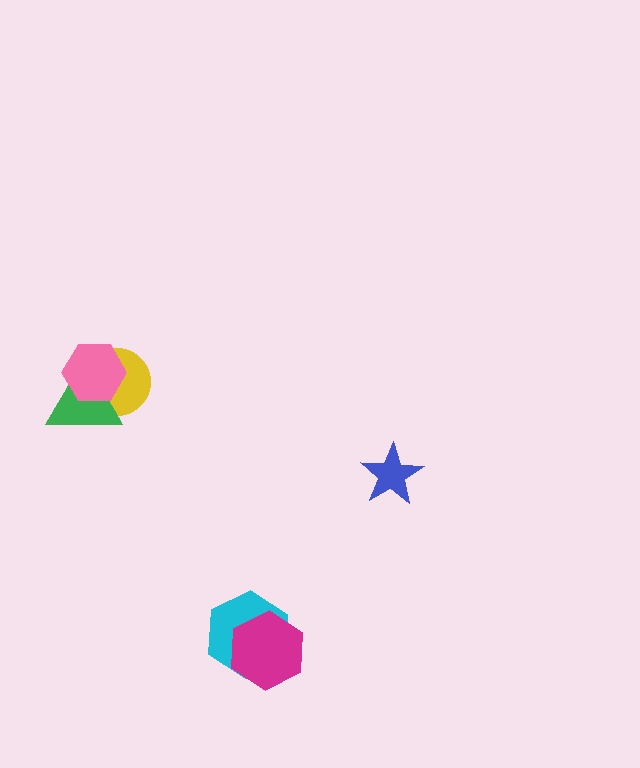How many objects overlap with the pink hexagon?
2 objects overlap with the pink hexagon.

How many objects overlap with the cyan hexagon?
1 object overlaps with the cyan hexagon.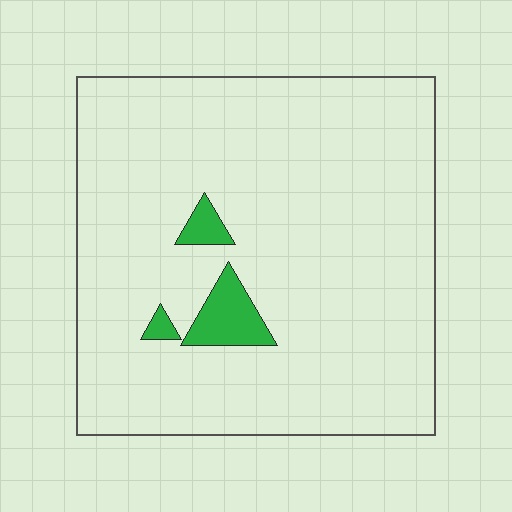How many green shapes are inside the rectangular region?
3.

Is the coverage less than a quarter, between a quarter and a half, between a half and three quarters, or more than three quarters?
Less than a quarter.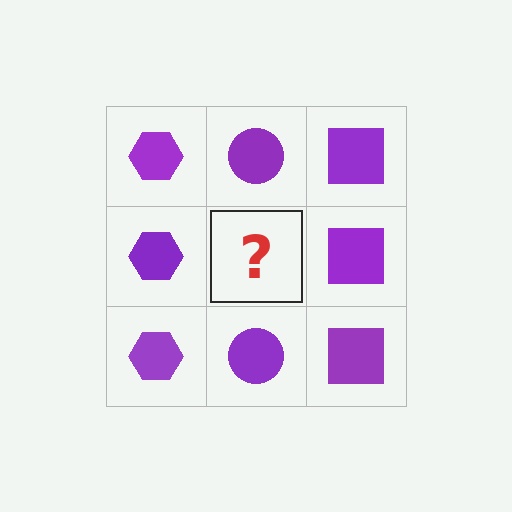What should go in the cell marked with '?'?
The missing cell should contain a purple circle.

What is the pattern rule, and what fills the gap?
The rule is that each column has a consistent shape. The gap should be filled with a purple circle.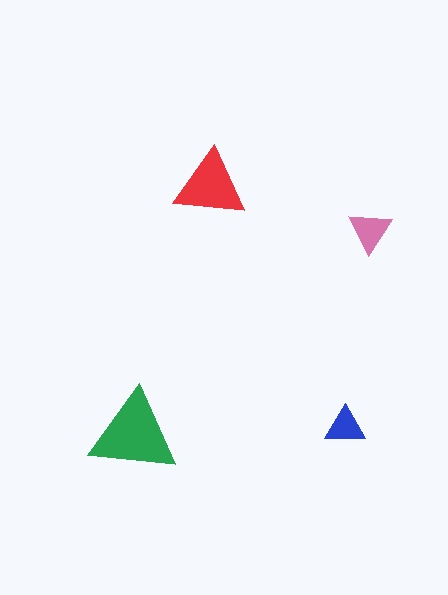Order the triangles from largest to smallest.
the green one, the red one, the pink one, the blue one.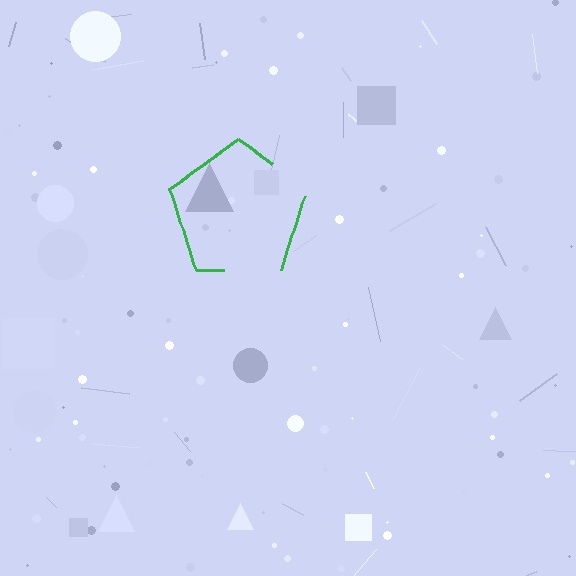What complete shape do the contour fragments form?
The contour fragments form a pentagon.